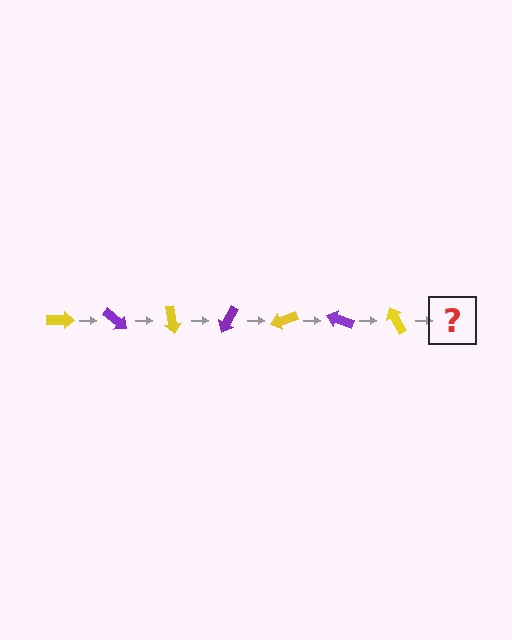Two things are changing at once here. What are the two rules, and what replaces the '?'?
The two rules are that it rotates 40 degrees each step and the color cycles through yellow and purple. The '?' should be a purple arrow, rotated 280 degrees from the start.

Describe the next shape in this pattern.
It should be a purple arrow, rotated 280 degrees from the start.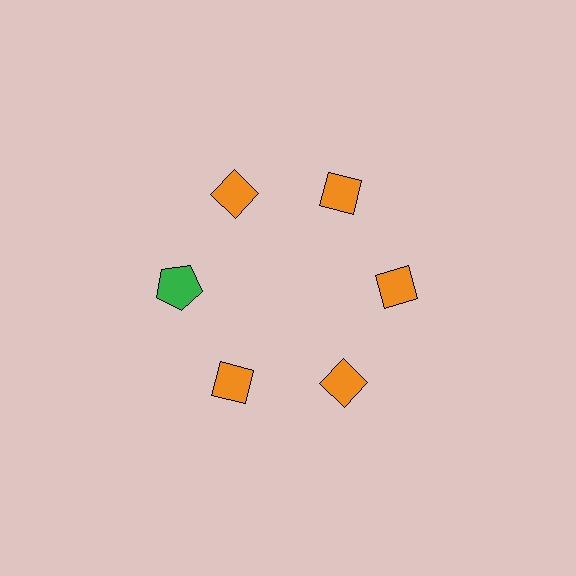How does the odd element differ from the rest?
It differs in both color (green instead of orange) and shape (pentagon instead of diamond).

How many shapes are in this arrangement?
There are 6 shapes arranged in a ring pattern.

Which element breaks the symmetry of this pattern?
The green pentagon at roughly the 9 o'clock position breaks the symmetry. All other shapes are orange diamonds.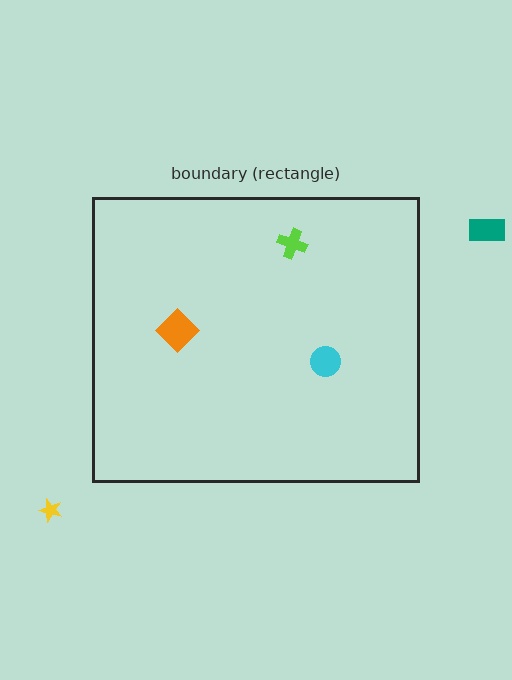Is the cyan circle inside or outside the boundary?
Inside.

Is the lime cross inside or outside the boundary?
Inside.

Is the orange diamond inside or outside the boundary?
Inside.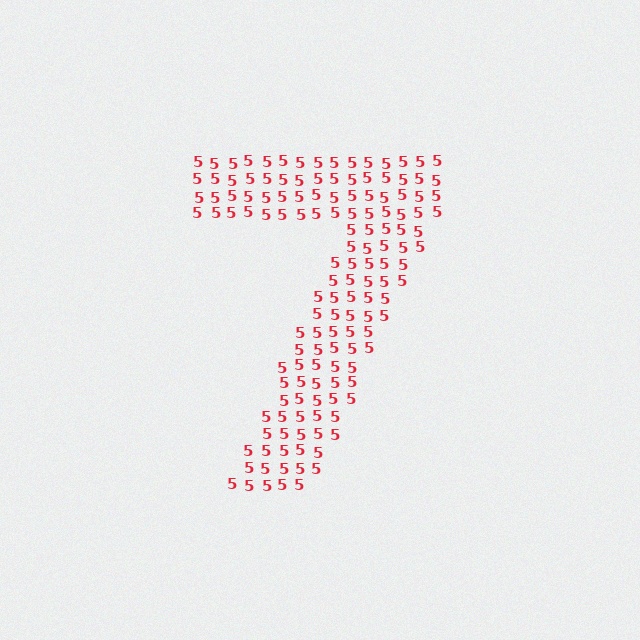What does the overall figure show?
The overall figure shows the digit 7.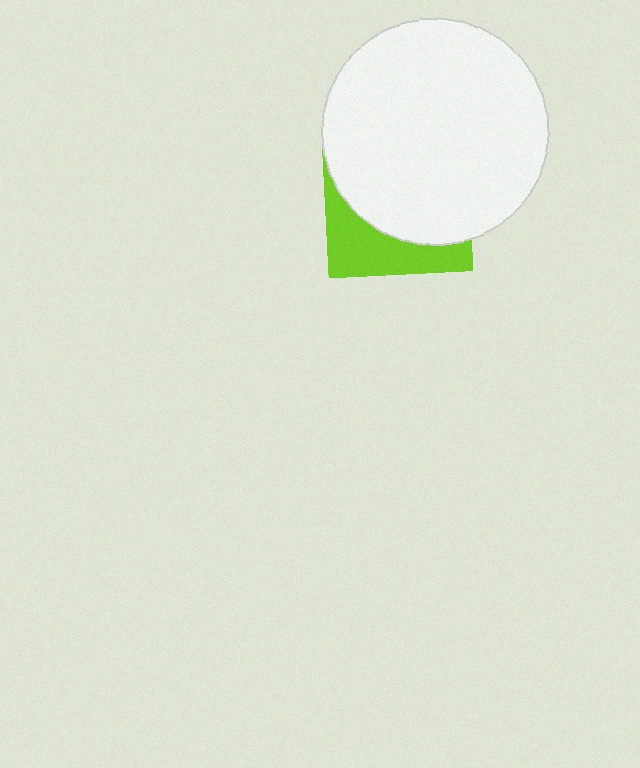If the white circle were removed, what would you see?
You would see the complete lime square.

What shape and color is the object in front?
The object in front is a white circle.